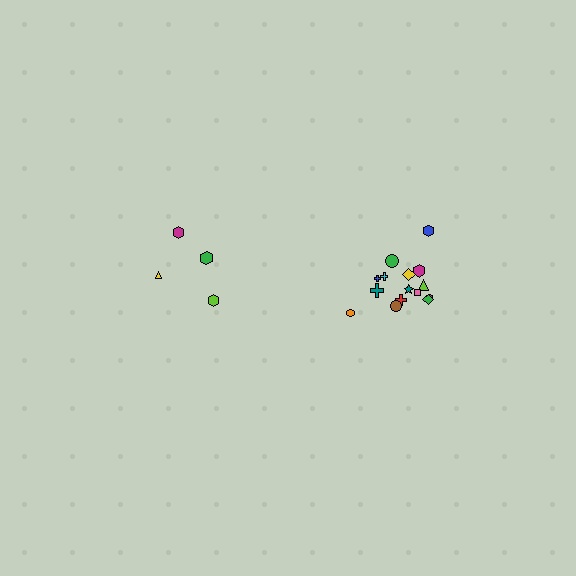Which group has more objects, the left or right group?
The right group.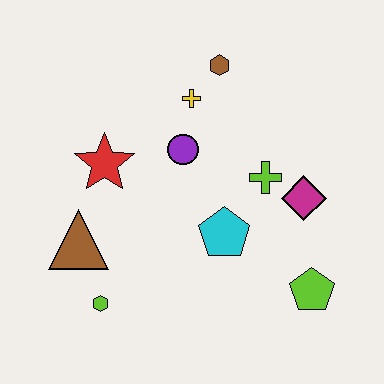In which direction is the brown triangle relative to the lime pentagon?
The brown triangle is to the left of the lime pentagon.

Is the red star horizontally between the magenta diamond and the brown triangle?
Yes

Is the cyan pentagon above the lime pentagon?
Yes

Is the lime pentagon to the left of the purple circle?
No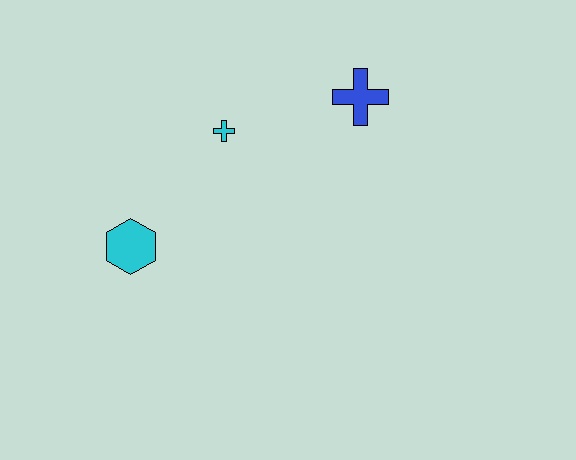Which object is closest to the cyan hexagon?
The cyan cross is closest to the cyan hexagon.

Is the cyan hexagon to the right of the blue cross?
No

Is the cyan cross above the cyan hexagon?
Yes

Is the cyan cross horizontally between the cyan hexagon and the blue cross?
Yes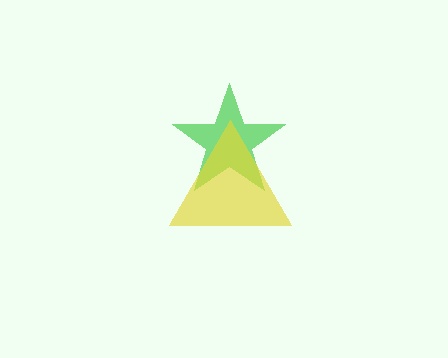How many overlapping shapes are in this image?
There are 2 overlapping shapes in the image.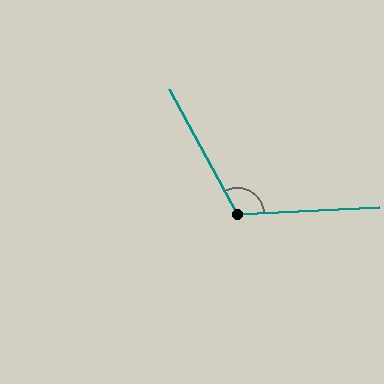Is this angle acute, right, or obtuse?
It is obtuse.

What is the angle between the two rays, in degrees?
Approximately 115 degrees.